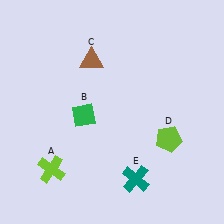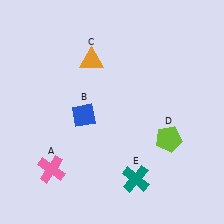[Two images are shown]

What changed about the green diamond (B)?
In Image 1, B is green. In Image 2, it changed to blue.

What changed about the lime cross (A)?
In Image 1, A is lime. In Image 2, it changed to pink.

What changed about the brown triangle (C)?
In Image 1, C is brown. In Image 2, it changed to orange.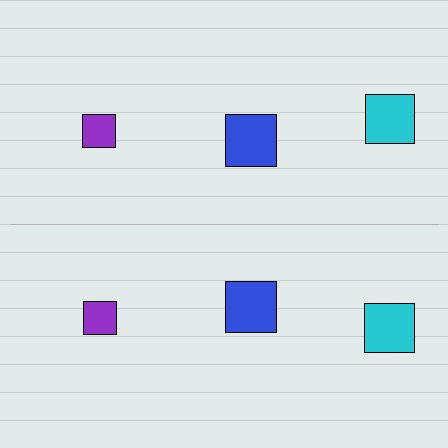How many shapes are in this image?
There are 6 shapes in this image.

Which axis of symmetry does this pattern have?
The pattern has a horizontal axis of symmetry running through the center of the image.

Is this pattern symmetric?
Yes, this pattern has bilateral (reflection) symmetry.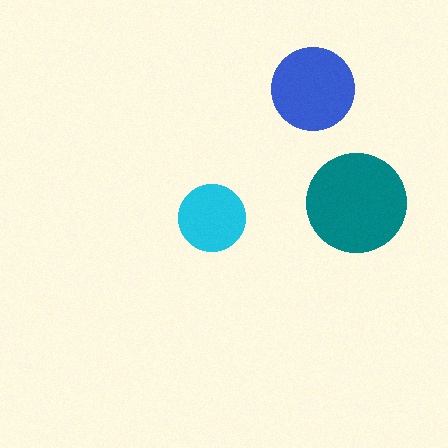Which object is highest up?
The blue circle is topmost.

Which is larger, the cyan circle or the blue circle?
The blue one.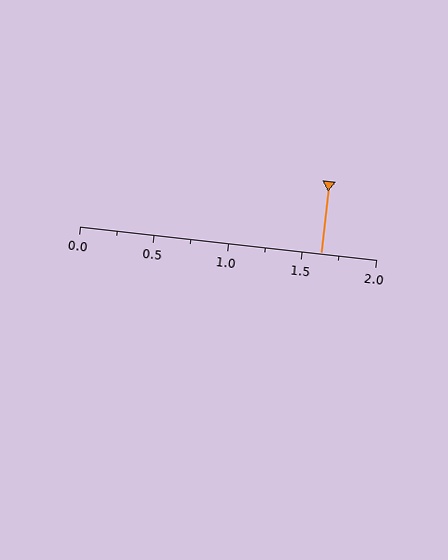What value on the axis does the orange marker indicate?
The marker indicates approximately 1.62.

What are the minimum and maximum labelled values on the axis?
The axis runs from 0.0 to 2.0.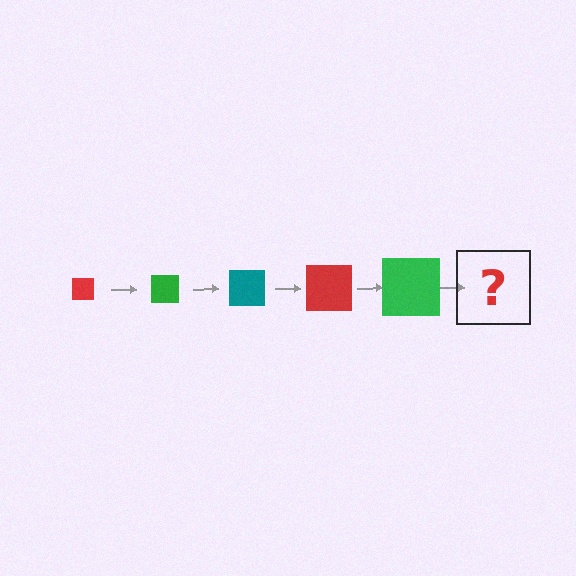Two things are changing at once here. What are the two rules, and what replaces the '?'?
The two rules are that the square grows larger each step and the color cycles through red, green, and teal. The '?' should be a teal square, larger than the previous one.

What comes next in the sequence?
The next element should be a teal square, larger than the previous one.